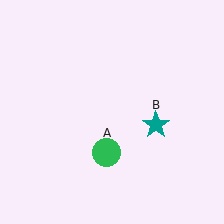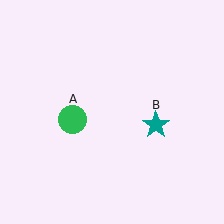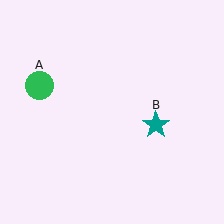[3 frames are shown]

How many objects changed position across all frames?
1 object changed position: green circle (object A).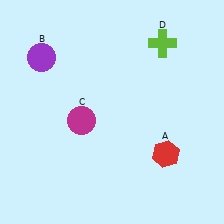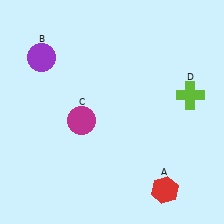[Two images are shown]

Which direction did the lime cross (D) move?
The lime cross (D) moved down.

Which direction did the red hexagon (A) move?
The red hexagon (A) moved down.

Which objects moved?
The objects that moved are: the red hexagon (A), the lime cross (D).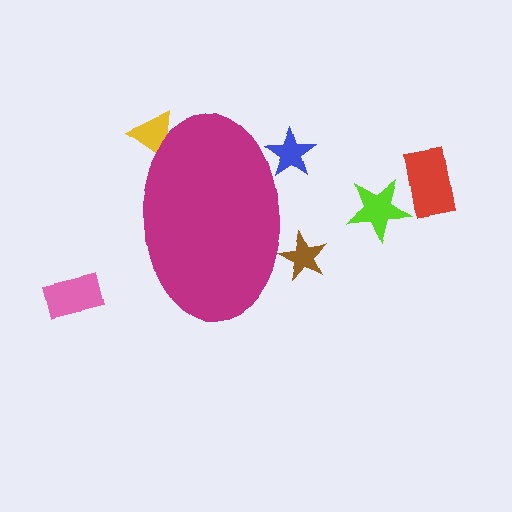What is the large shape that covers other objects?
A magenta ellipse.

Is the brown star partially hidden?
Yes, the brown star is partially hidden behind the magenta ellipse.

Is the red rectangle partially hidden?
No, the red rectangle is fully visible.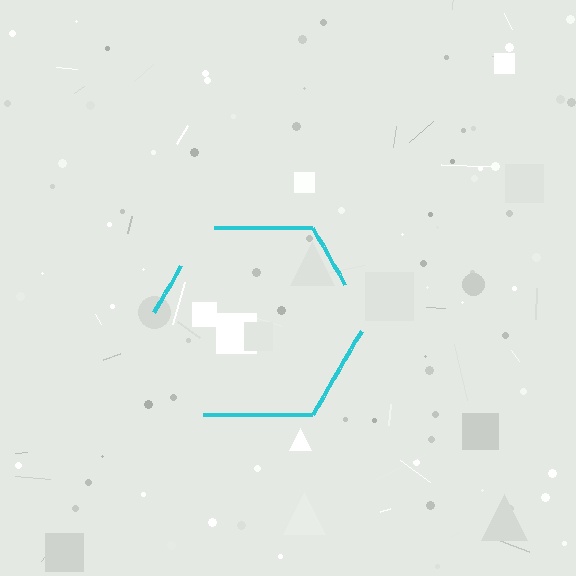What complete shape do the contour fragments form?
The contour fragments form a hexagon.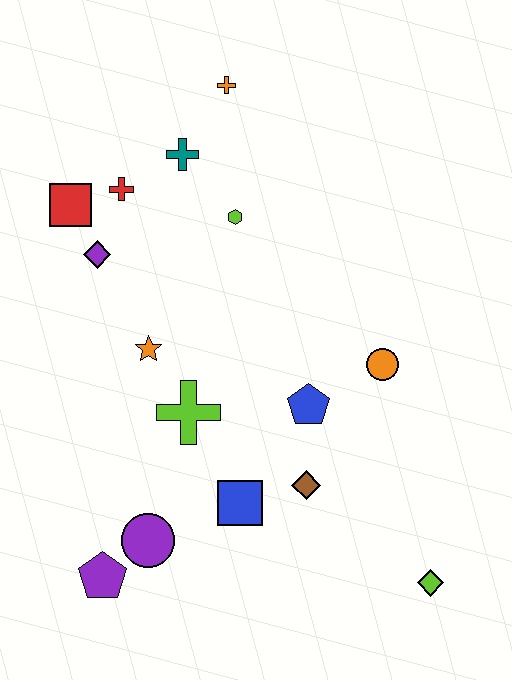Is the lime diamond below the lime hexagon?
Yes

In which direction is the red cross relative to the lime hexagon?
The red cross is to the left of the lime hexagon.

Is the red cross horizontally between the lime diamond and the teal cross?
No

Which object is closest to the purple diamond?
The red square is closest to the purple diamond.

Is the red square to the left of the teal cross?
Yes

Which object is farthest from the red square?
The lime diamond is farthest from the red square.